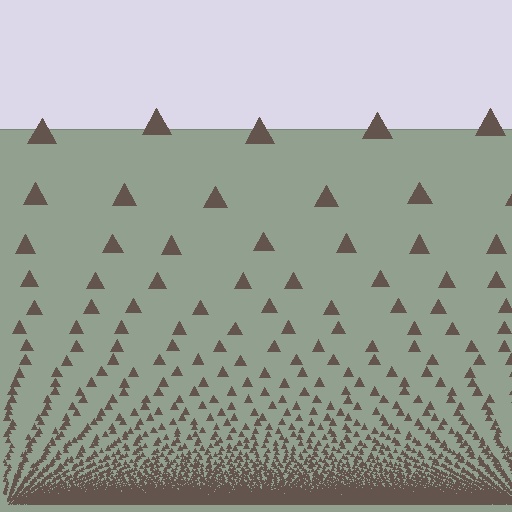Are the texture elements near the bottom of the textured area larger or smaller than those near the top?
Smaller. The gradient is inverted — elements near the bottom are smaller and denser.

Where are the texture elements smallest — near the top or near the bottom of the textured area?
Near the bottom.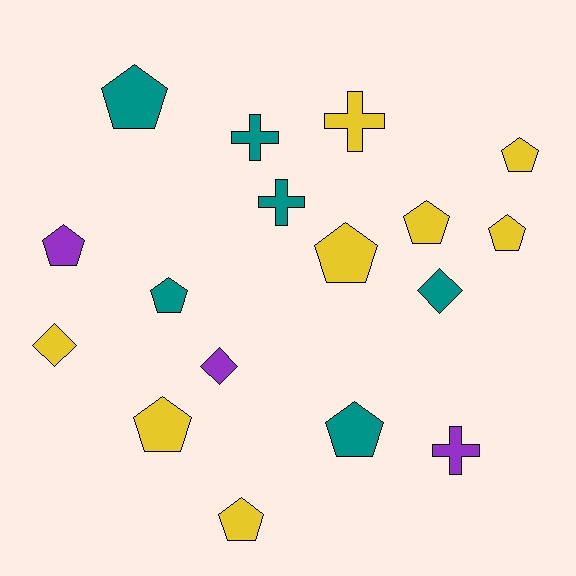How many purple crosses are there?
There is 1 purple cross.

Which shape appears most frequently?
Pentagon, with 10 objects.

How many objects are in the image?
There are 17 objects.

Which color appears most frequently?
Yellow, with 8 objects.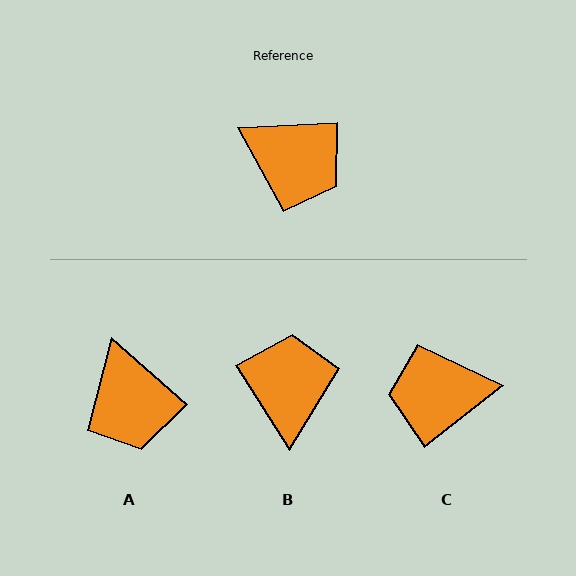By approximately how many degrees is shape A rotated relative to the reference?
Approximately 44 degrees clockwise.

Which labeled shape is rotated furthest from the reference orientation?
C, about 145 degrees away.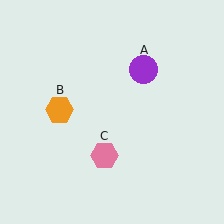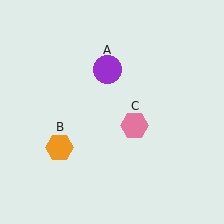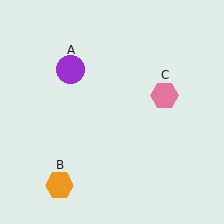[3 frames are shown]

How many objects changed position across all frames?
3 objects changed position: purple circle (object A), orange hexagon (object B), pink hexagon (object C).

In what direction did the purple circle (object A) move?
The purple circle (object A) moved left.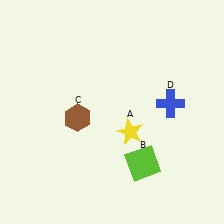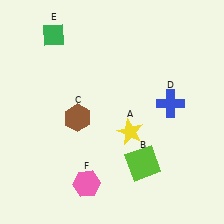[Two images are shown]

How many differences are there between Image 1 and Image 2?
There are 2 differences between the two images.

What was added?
A green diamond (E), a pink hexagon (F) were added in Image 2.